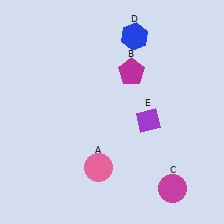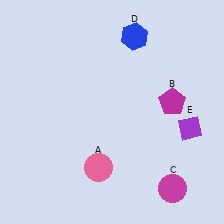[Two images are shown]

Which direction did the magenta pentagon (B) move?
The magenta pentagon (B) moved right.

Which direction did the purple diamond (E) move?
The purple diamond (E) moved right.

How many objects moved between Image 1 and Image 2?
2 objects moved between the two images.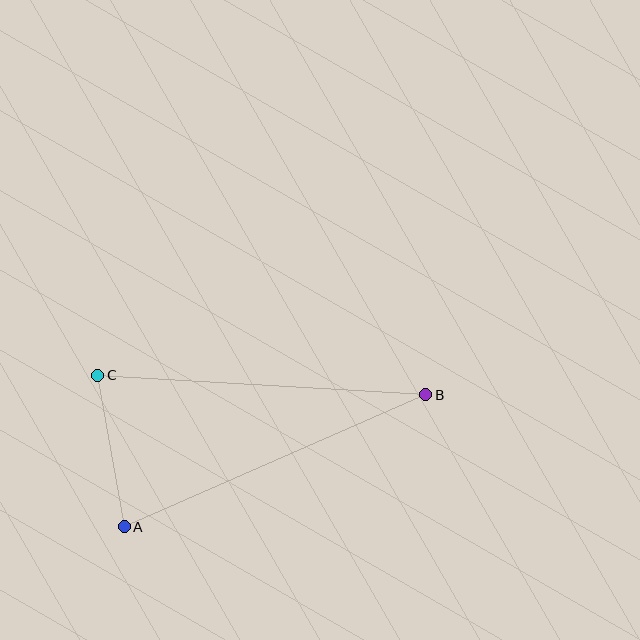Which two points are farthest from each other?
Points A and B are farthest from each other.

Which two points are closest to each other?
Points A and C are closest to each other.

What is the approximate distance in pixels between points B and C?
The distance between B and C is approximately 329 pixels.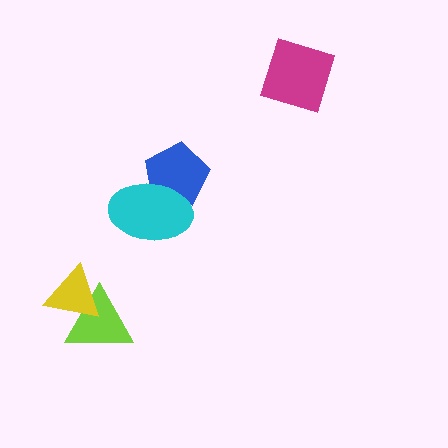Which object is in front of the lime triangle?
The yellow triangle is in front of the lime triangle.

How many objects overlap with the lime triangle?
1 object overlaps with the lime triangle.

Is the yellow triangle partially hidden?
No, no other shape covers it.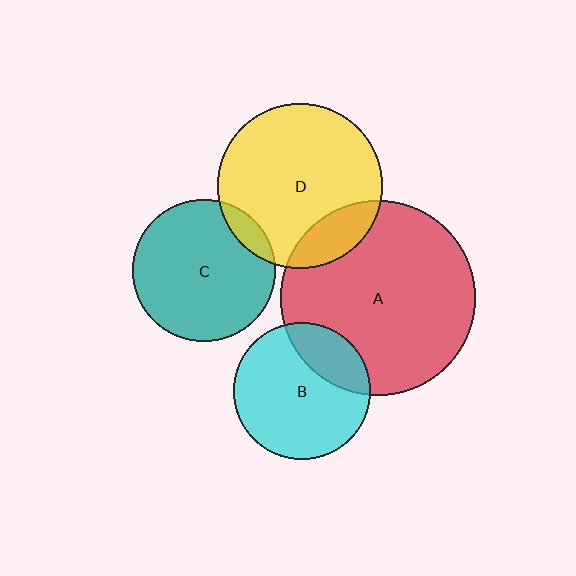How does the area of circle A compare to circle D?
Approximately 1.4 times.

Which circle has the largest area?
Circle A (red).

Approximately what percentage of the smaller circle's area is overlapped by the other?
Approximately 25%.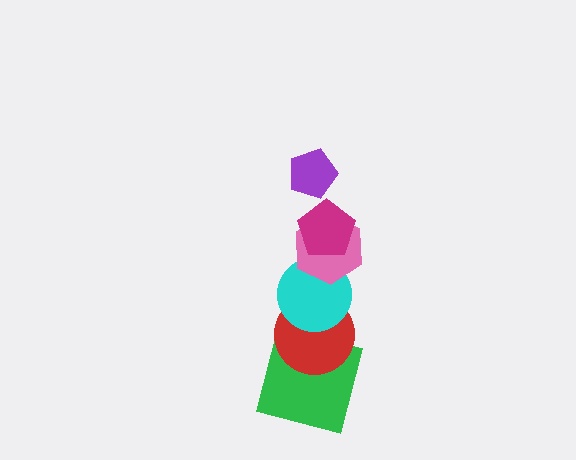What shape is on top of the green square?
The red circle is on top of the green square.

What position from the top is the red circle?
The red circle is 5th from the top.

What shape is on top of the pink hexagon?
The magenta pentagon is on top of the pink hexagon.